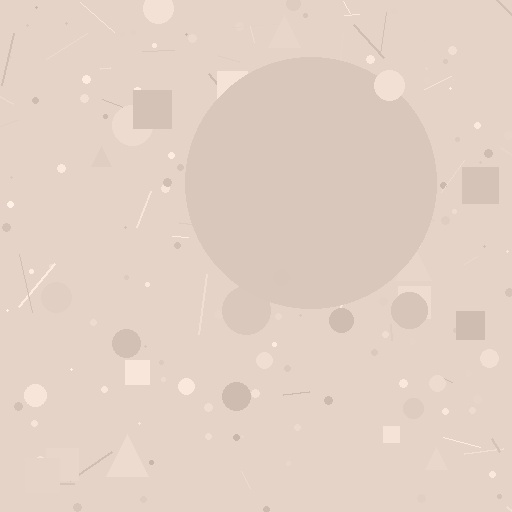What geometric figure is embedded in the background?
A circle is embedded in the background.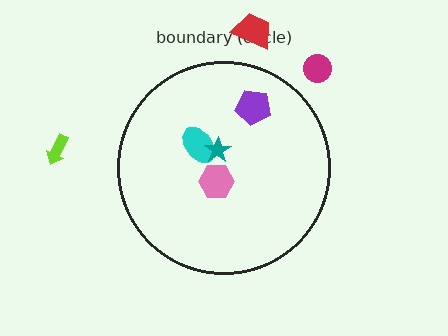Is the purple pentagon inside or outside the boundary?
Inside.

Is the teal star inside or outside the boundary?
Inside.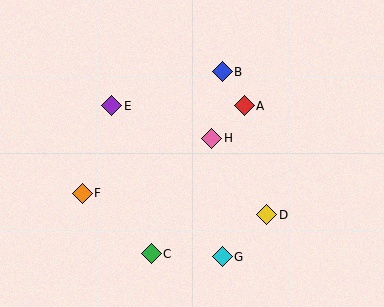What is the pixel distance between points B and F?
The distance between B and F is 185 pixels.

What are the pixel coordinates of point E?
Point E is at (112, 106).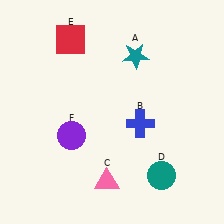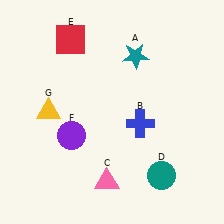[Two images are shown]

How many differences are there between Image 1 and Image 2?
There is 1 difference between the two images.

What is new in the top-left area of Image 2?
A yellow triangle (G) was added in the top-left area of Image 2.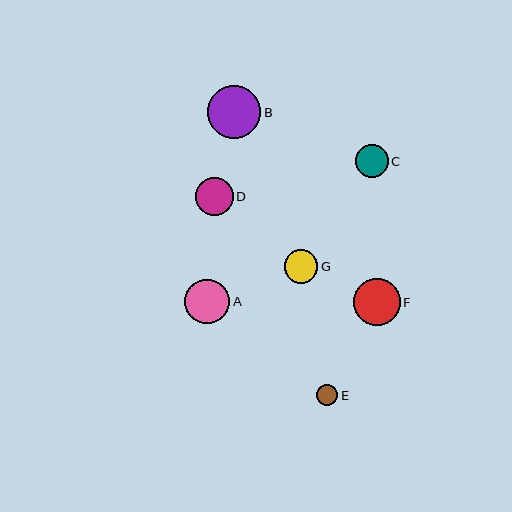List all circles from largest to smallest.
From largest to smallest: B, F, A, D, G, C, E.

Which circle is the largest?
Circle B is the largest with a size of approximately 53 pixels.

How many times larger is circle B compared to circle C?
Circle B is approximately 1.6 times the size of circle C.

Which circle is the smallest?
Circle E is the smallest with a size of approximately 21 pixels.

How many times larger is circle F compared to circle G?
Circle F is approximately 1.4 times the size of circle G.